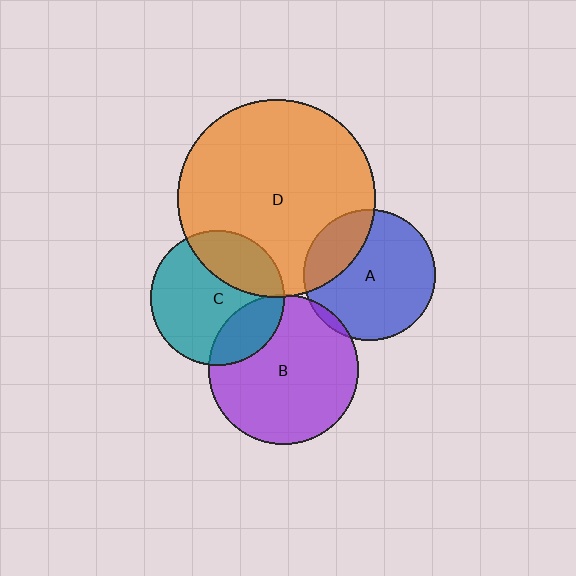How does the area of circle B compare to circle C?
Approximately 1.2 times.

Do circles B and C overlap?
Yes.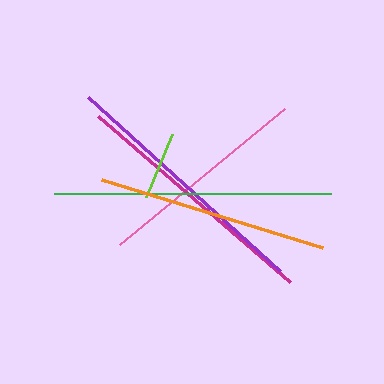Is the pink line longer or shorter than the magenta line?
The magenta line is longer than the pink line.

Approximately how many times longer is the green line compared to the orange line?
The green line is approximately 1.2 times the length of the orange line.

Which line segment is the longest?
The green line is the longest at approximately 277 pixels.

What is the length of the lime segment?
The lime segment is approximately 69 pixels long.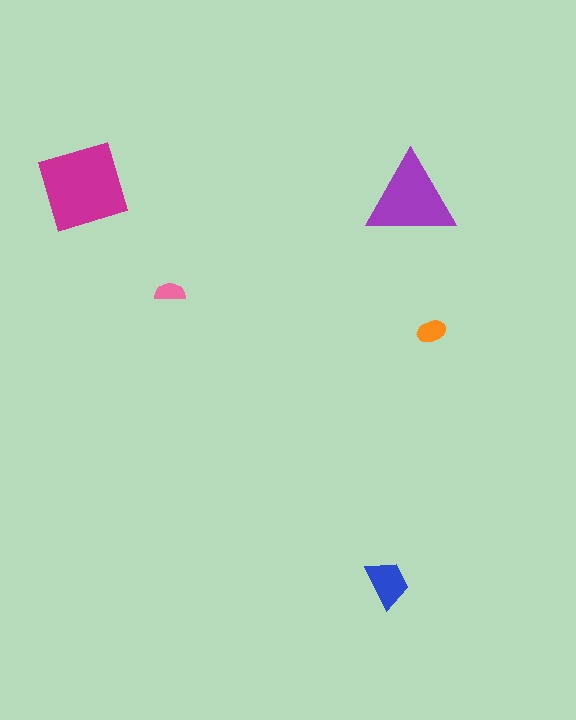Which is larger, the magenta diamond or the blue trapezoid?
The magenta diamond.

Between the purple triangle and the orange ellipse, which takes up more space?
The purple triangle.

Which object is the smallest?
The pink semicircle.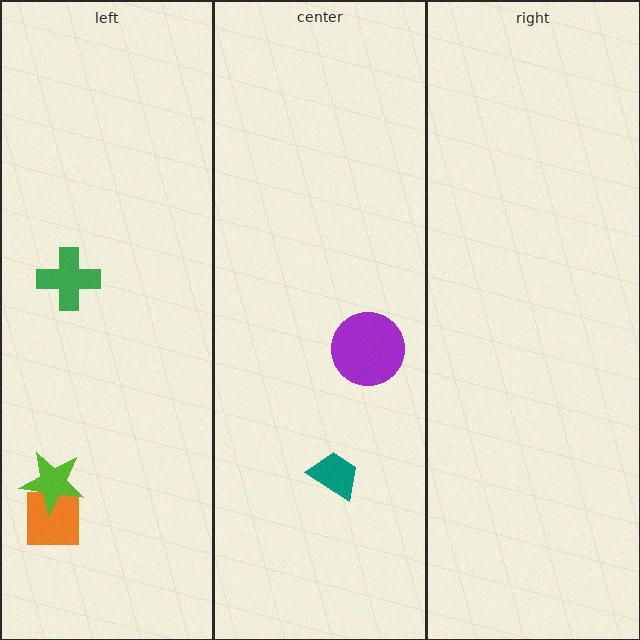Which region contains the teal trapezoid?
The center region.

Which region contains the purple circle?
The center region.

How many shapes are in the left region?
3.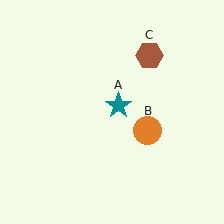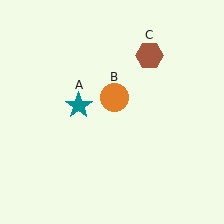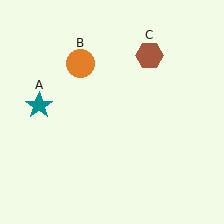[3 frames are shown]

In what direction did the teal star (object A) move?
The teal star (object A) moved left.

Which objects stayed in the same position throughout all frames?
Brown hexagon (object C) remained stationary.